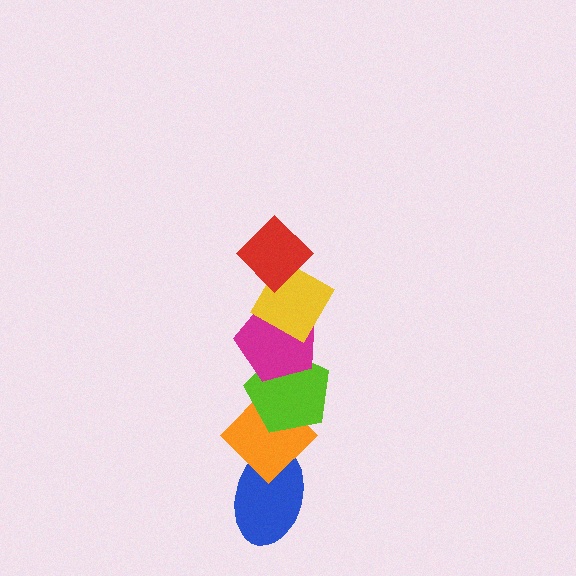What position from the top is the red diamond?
The red diamond is 1st from the top.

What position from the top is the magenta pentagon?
The magenta pentagon is 3rd from the top.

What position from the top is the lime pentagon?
The lime pentagon is 4th from the top.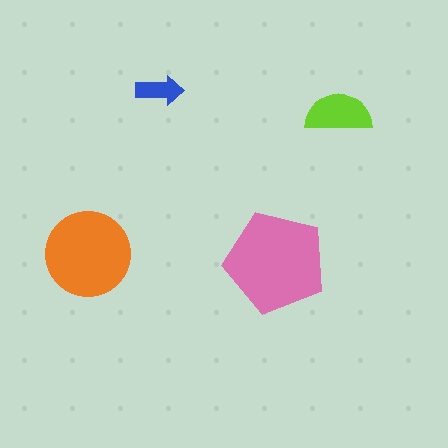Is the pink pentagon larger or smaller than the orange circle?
Larger.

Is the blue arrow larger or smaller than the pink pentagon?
Smaller.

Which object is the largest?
The pink pentagon.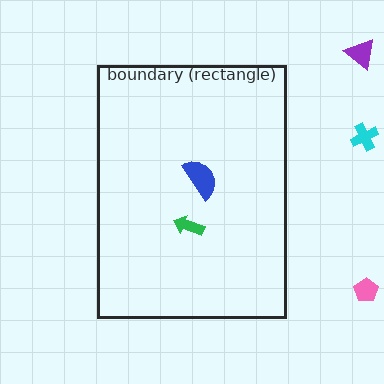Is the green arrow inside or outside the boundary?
Inside.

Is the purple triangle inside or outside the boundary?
Outside.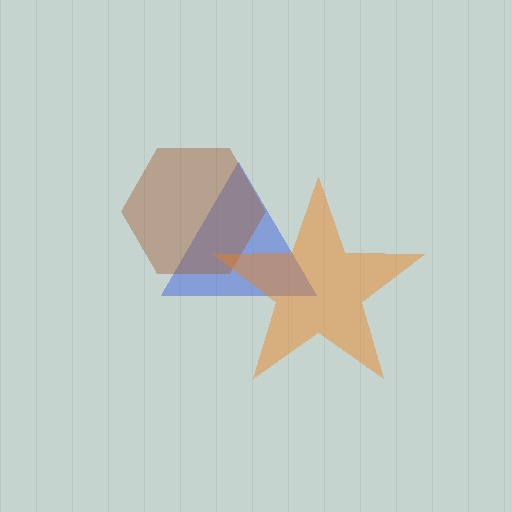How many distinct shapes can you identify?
There are 3 distinct shapes: a blue triangle, a brown hexagon, an orange star.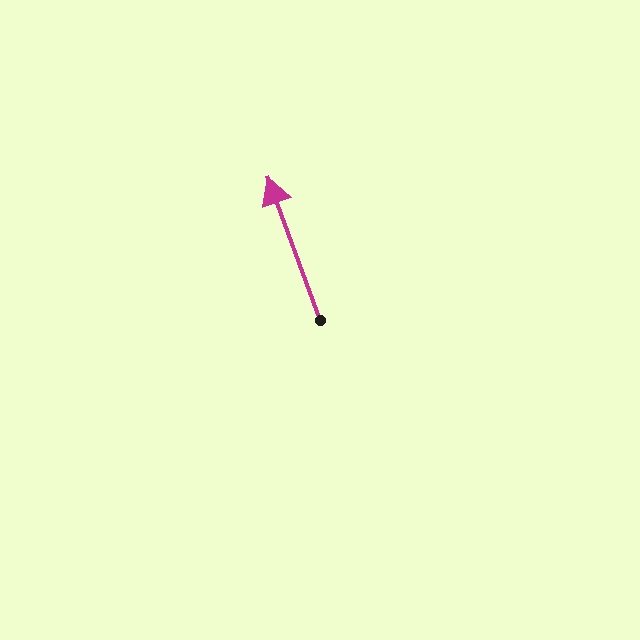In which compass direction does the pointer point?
North.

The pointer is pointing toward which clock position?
Roughly 11 o'clock.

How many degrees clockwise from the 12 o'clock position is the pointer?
Approximately 340 degrees.